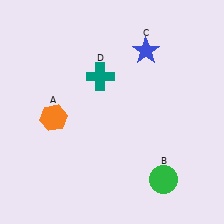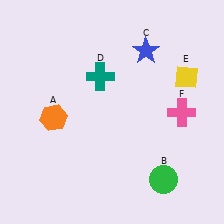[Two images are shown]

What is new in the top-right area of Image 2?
A yellow diamond (E) was added in the top-right area of Image 2.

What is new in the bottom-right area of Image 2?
A pink cross (F) was added in the bottom-right area of Image 2.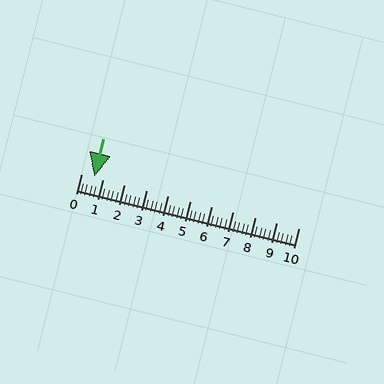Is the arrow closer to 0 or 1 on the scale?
The arrow is closer to 1.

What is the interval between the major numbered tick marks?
The major tick marks are spaced 1 units apart.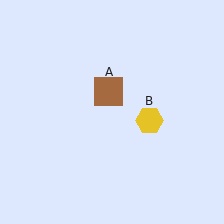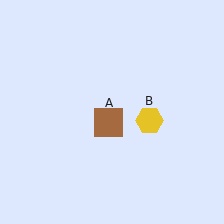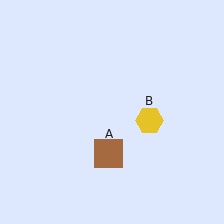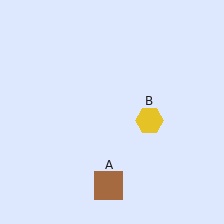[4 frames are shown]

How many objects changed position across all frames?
1 object changed position: brown square (object A).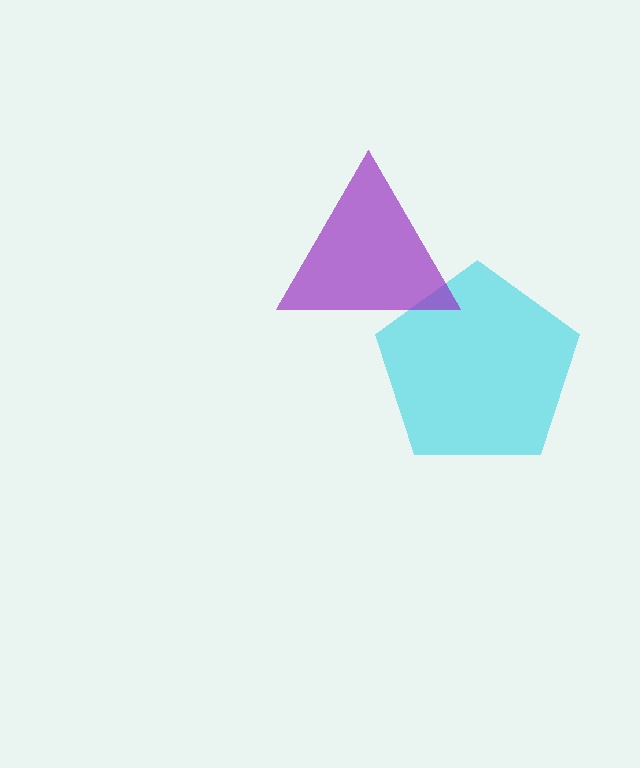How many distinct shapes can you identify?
There are 2 distinct shapes: a cyan pentagon, a purple triangle.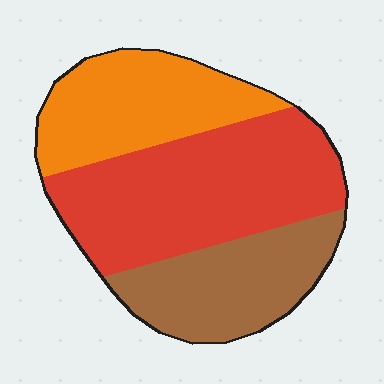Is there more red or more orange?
Red.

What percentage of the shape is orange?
Orange covers about 30% of the shape.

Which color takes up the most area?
Red, at roughly 45%.